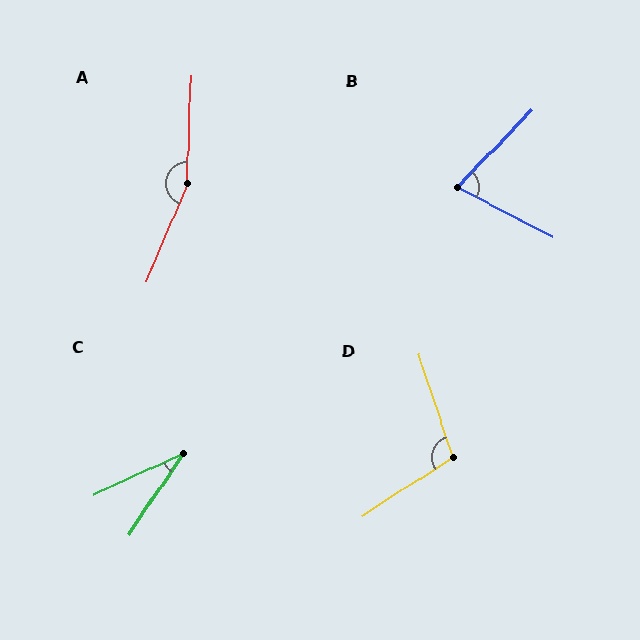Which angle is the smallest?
C, at approximately 31 degrees.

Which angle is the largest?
A, at approximately 160 degrees.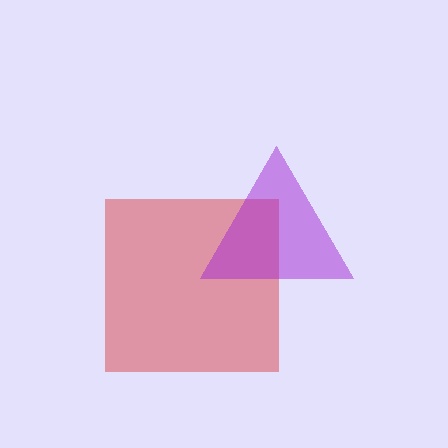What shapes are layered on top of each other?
The layered shapes are: a red square, a purple triangle.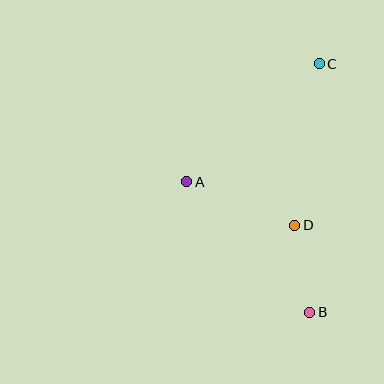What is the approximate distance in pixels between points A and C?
The distance between A and C is approximately 177 pixels.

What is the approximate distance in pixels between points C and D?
The distance between C and D is approximately 163 pixels.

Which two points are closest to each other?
Points B and D are closest to each other.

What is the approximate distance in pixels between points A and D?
The distance between A and D is approximately 116 pixels.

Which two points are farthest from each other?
Points B and C are farthest from each other.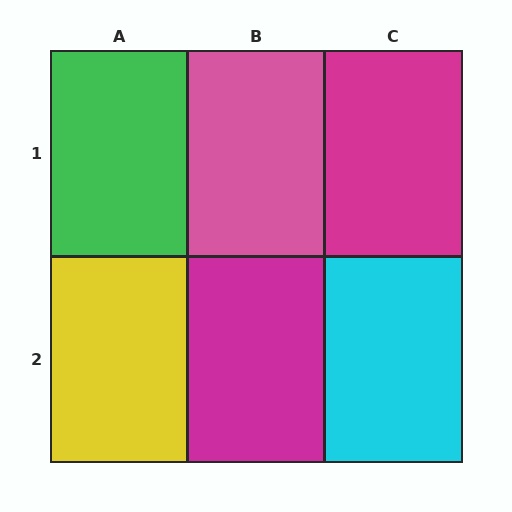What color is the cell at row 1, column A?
Green.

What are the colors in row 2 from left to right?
Yellow, magenta, cyan.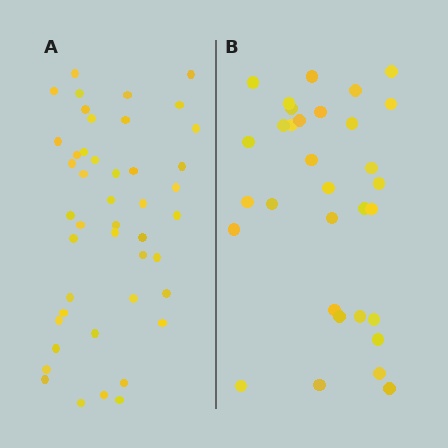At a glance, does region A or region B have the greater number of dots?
Region A (the left region) has more dots.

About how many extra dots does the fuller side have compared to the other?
Region A has approximately 15 more dots than region B.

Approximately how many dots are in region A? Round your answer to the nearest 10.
About 40 dots. (The exact count is 45, which rounds to 40.)